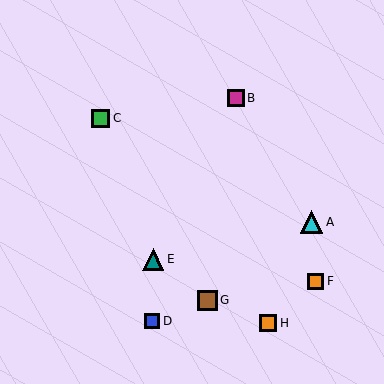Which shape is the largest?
The cyan triangle (labeled A) is the largest.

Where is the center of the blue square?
The center of the blue square is at (152, 321).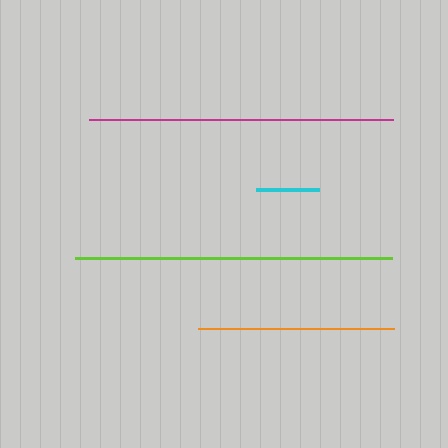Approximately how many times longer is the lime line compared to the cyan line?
The lime line is approximately 5.0 times the length of the cyan line.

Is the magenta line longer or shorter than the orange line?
The magenta line is longer than the orange line.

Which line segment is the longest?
The lime line is the longest at approximately 316 pixels.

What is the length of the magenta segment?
The magenta segment is approximately 304 pixels long.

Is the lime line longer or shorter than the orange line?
The lime line is longer than the orange line.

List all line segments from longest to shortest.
From longest to shortest: lime, magenta, orange, cyan.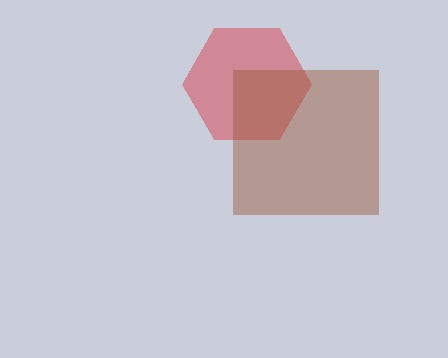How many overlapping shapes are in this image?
There are 2 overlapping shapes in the image.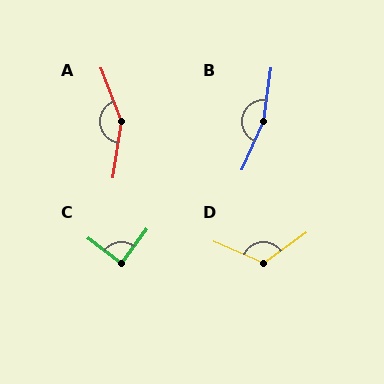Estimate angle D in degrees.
Approximately 121 degrees.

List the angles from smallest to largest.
C (89°), D (121°), A (150°), B (164°).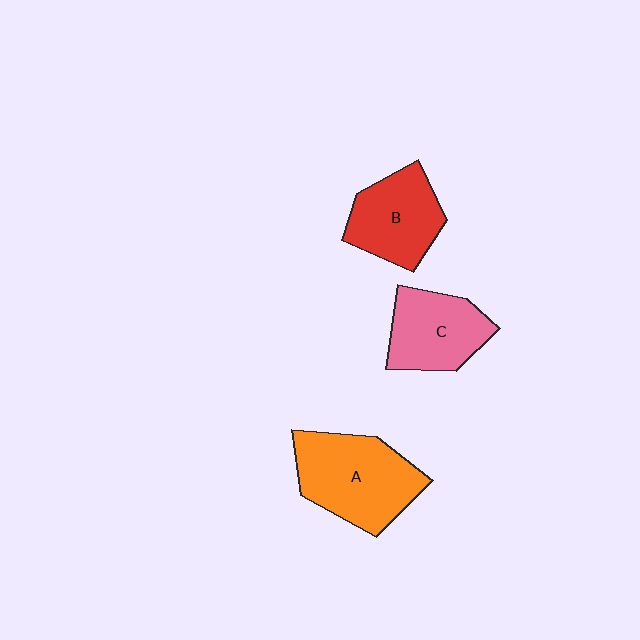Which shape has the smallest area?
Shape C (pink).